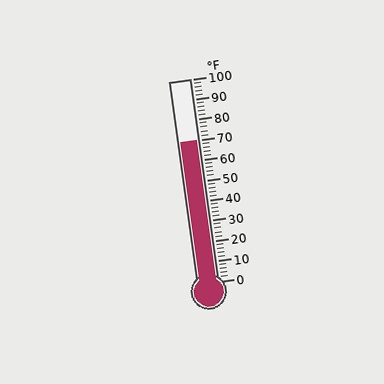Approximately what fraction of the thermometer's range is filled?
The thermometer is filled to approximately 70% of its range.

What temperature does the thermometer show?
The thermometer shows approximately 70°F.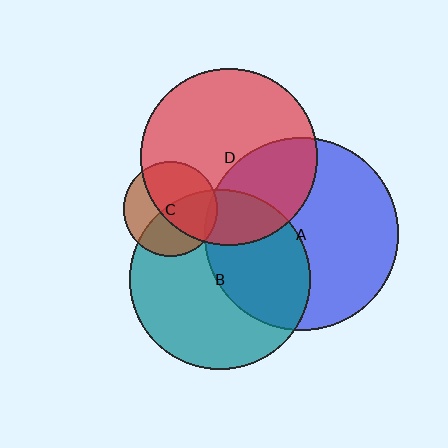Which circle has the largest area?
Circle A (blue).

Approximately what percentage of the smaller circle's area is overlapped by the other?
Approximately 45%.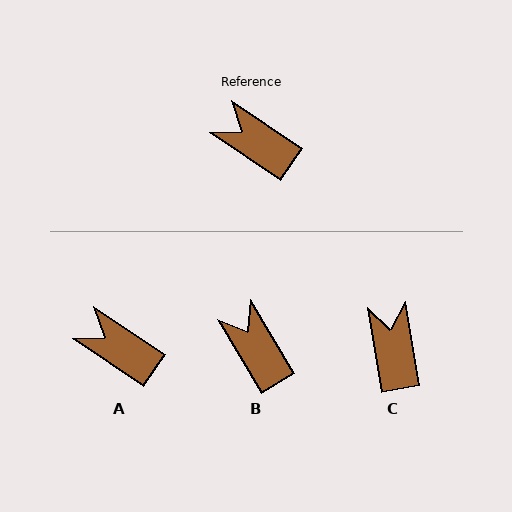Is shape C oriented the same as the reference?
No, it is off by about 47 degrees.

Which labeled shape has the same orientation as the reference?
A.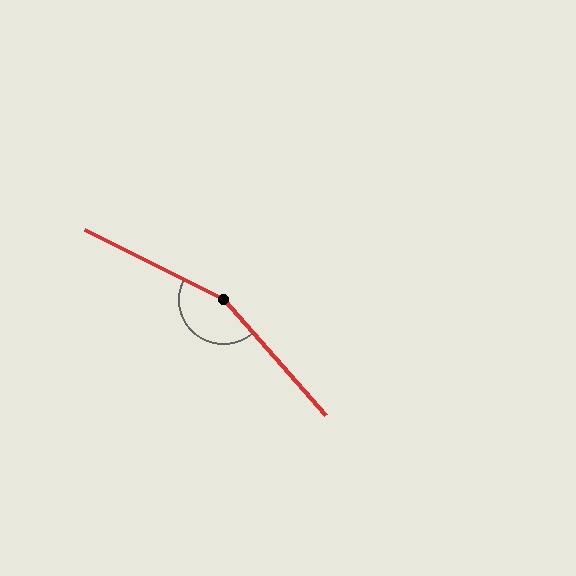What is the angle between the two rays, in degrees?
Approximately 158 degrees.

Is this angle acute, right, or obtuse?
It is obtuse.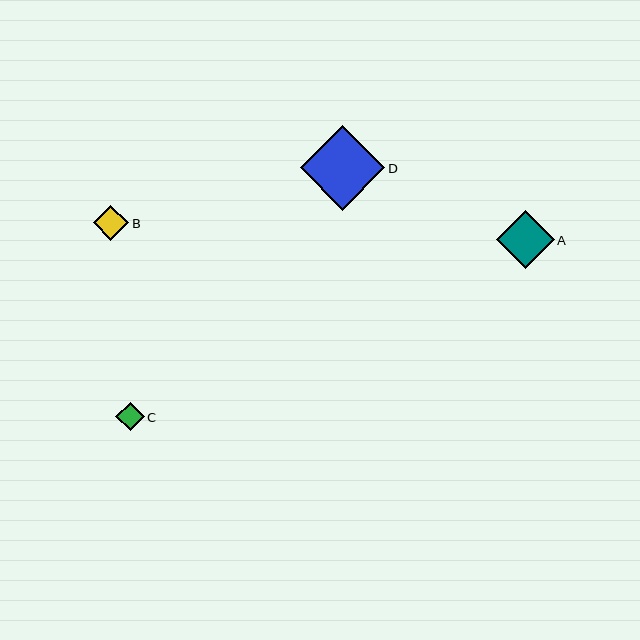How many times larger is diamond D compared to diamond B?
Diamond D is approximately 2.4 times the size of diamond B.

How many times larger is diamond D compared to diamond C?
Diamond D is approximately 3.0 times the size of diamond C.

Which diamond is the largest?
Diamond D is the largest with a size of approximately 84 pixels.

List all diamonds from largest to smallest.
From largest to smallest: D, A, B, C.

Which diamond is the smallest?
Diamond C is the smallest with a size of approximately 28 pixels.